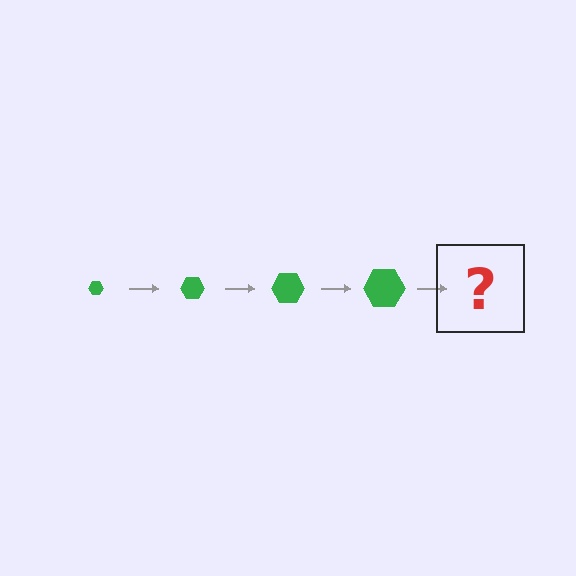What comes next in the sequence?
The next element should be a green hexagon, larger than the previous one.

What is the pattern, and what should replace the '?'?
The pattern is that the hexagon gets progressively larger each step. The '?' should be a green hexagon, larger than the previous one.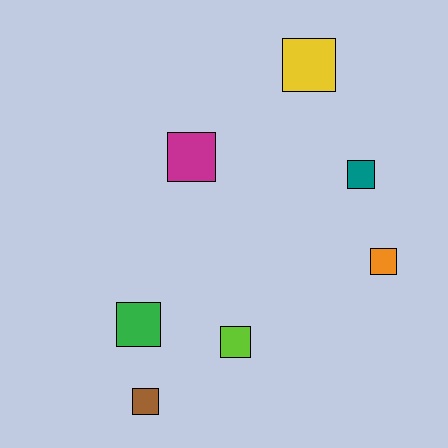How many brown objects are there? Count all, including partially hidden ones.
There is 1 brown object.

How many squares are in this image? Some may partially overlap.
There are 7 squares.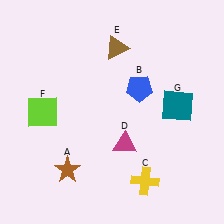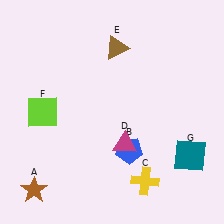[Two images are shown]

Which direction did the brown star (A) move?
The brown star (A) moved left.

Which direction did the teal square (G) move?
The teal square (G) moved down.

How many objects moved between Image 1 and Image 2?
3 objects moved between the two images.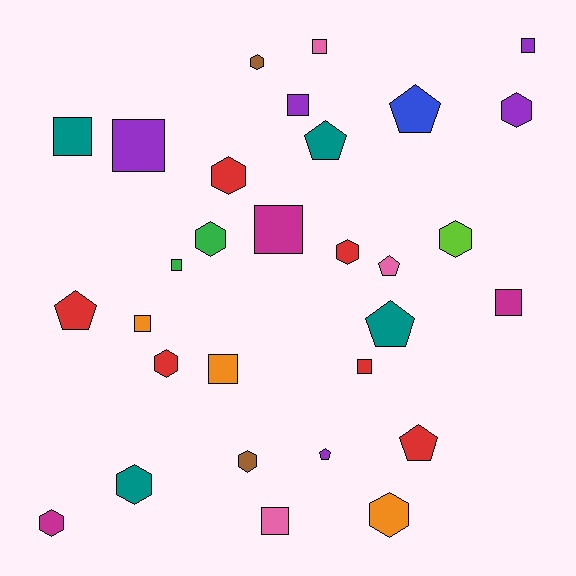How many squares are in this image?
There are 12 squares.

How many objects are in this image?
There are 30 objects.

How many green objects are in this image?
There are 2 green objects.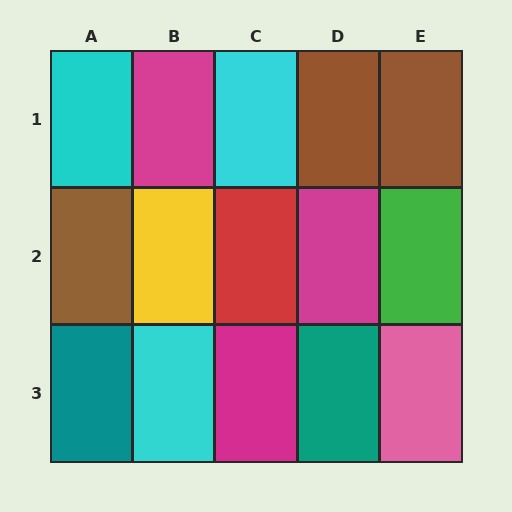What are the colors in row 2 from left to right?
Brown, yellow, red, magenta, green.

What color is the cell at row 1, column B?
Magenta.